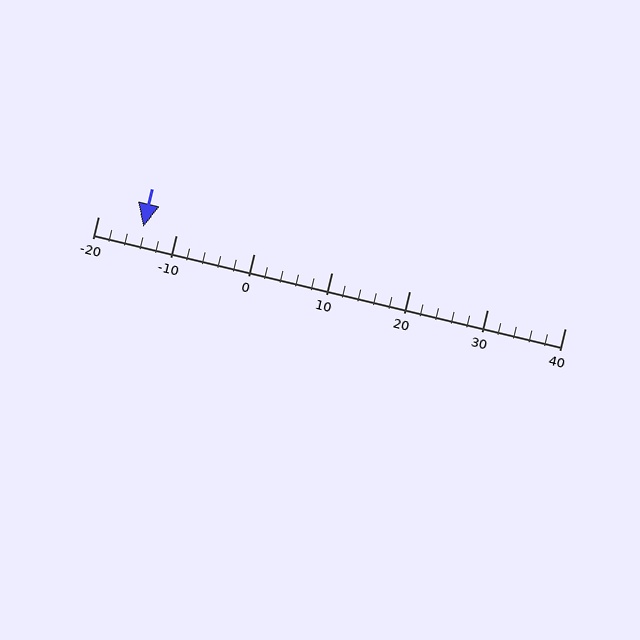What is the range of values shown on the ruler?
The ruler shows values from -20 to 40.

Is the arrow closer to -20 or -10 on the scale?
The arrow is closer to -10.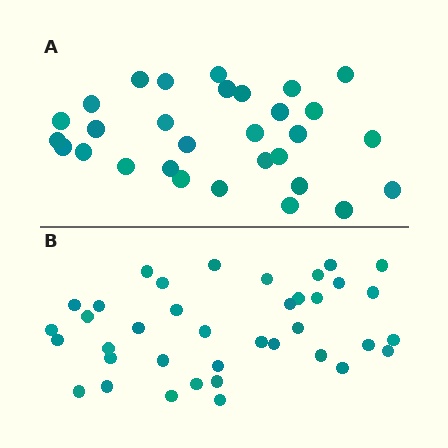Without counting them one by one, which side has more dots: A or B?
Region B (the bottom region) has more dots.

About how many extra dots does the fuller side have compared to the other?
Region B has roughly 8 or so more dots than region A.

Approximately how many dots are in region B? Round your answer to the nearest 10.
About 40 dots. (The exact count is 38, which rounds to 40.)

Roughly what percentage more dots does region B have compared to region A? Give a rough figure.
About 25% more.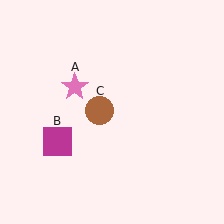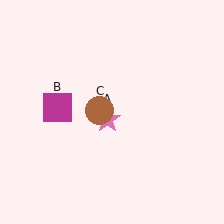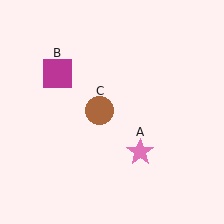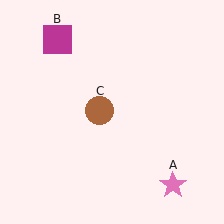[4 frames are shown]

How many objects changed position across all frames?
2 objects changed position: pink star (object A), magenta square (object B).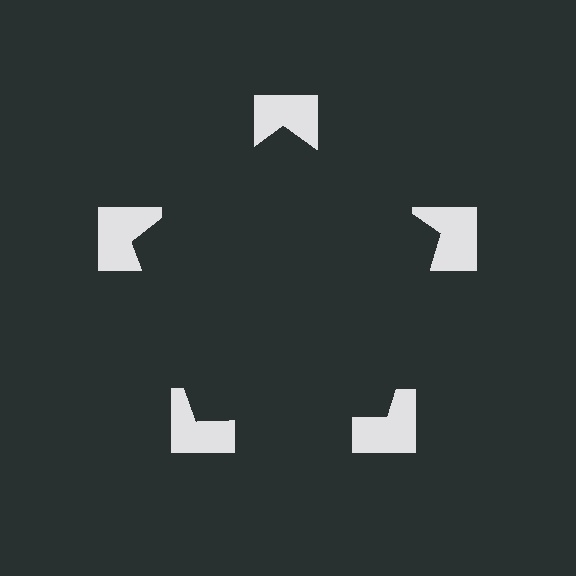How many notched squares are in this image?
There are 5 — one at each vertex of the illusory pentagon.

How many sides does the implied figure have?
5 sides.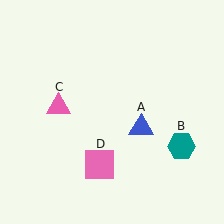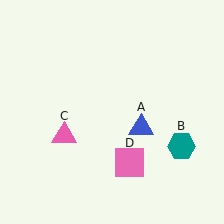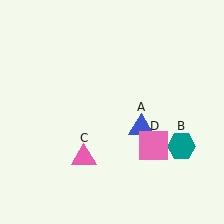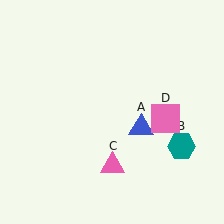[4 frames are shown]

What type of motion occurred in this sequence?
The pink triangle (object C), pink square (object D) rotated counterclockwise around the center of the scene.